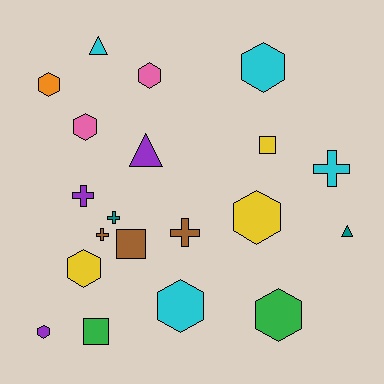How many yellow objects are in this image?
There are 3 yellow objects.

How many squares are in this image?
There are 3 squares.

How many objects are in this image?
There are 20 objects.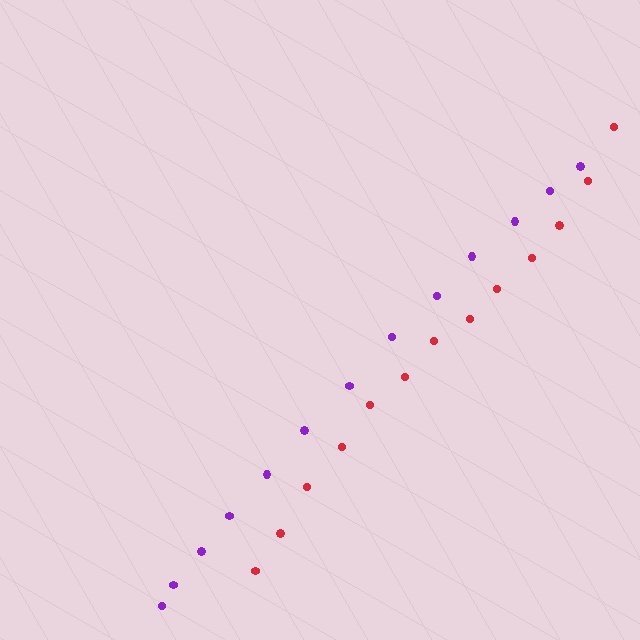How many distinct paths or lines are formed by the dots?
There are 2 distinct paths.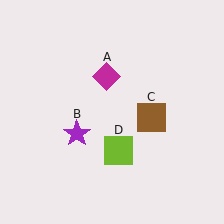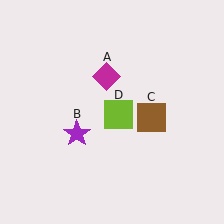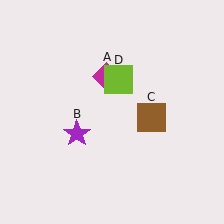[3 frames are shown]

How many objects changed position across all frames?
1 object changed position: lime square (object D).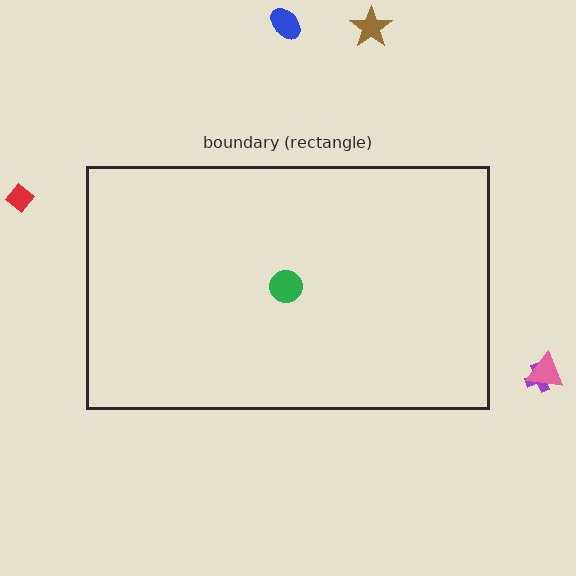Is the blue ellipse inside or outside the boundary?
Outside.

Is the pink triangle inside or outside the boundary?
Outside.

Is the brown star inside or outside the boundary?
Outside.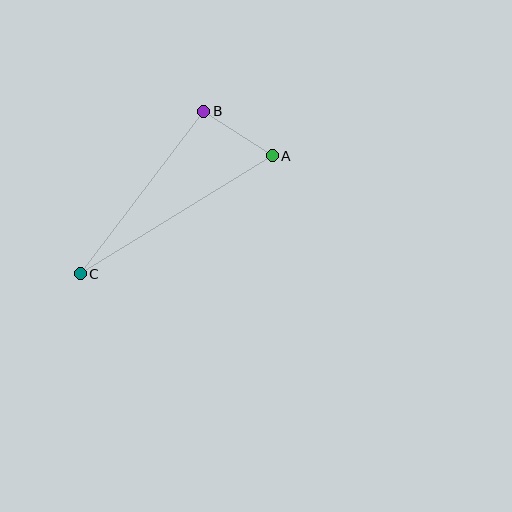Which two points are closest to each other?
Points A and B are closest to each other.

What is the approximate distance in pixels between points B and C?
The distance between B and C is approximately 204 pixels.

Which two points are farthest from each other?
Points A and C are farthest from each other.